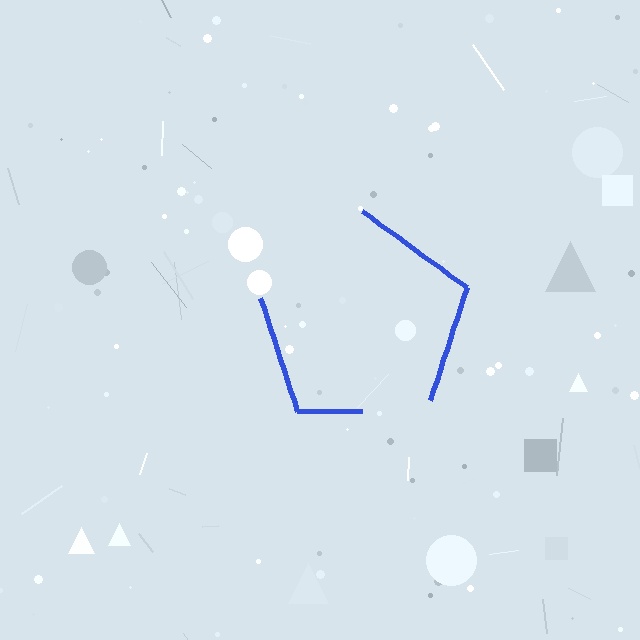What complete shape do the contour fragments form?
The contour fragments form a pentagon.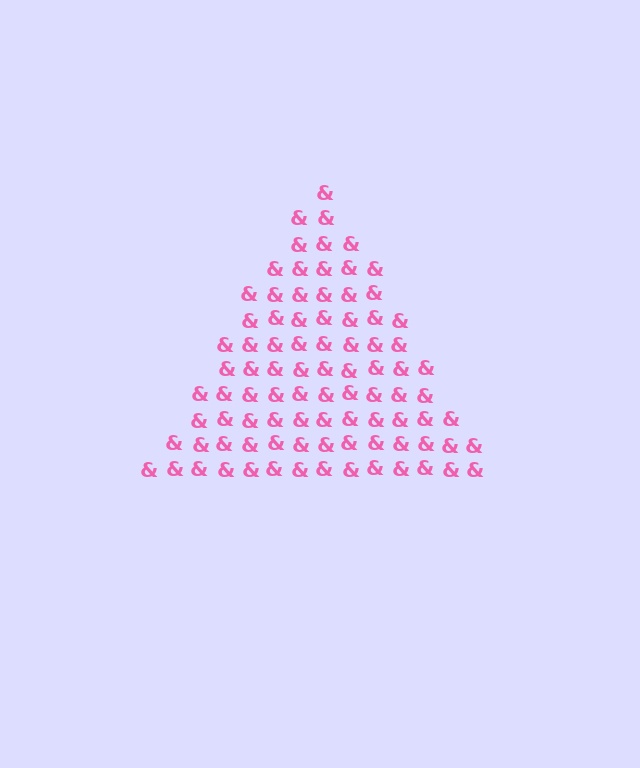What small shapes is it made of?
It is made of small ampersands.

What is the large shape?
The large shape is a triangle.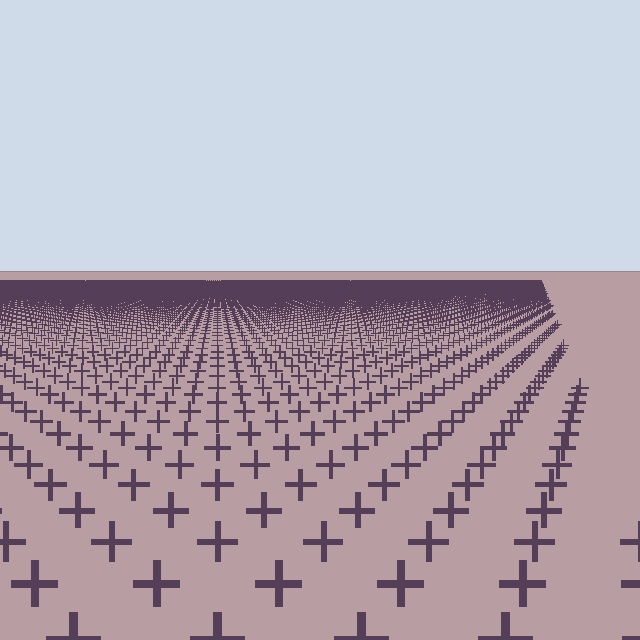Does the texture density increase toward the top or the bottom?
Density increases toward the top.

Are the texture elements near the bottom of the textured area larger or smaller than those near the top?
Larger. Near the bottom, elements are closer to the viewer and appear at a bigger on-screen size.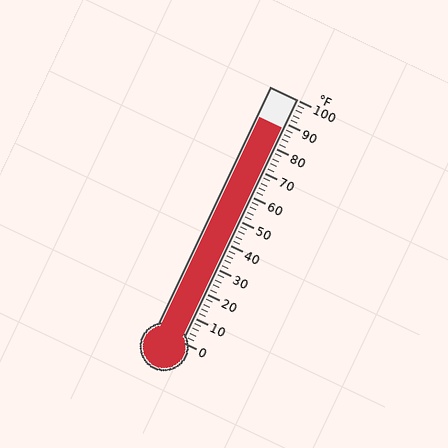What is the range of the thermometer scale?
The thermometer scale ranges from 0°F to 100°F.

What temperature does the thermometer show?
The thermometer shows approximately 88°F.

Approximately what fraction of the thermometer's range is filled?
The thermometer is filled to approximately 90% of its range.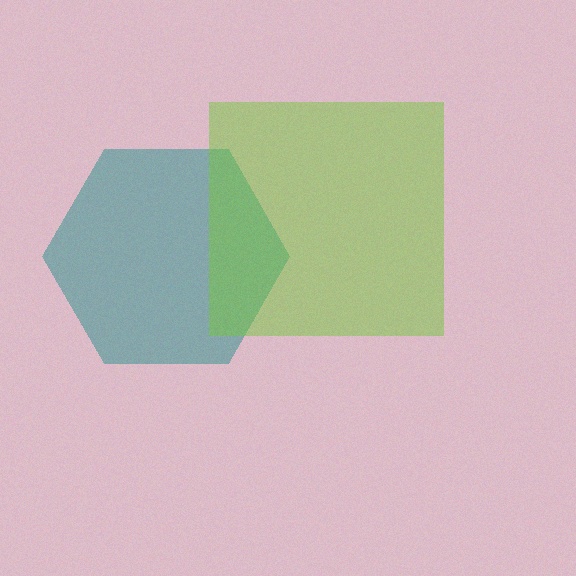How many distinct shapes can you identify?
There are 2 distinct shapes: a teal hexagon, a lime square.